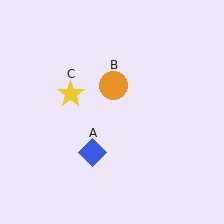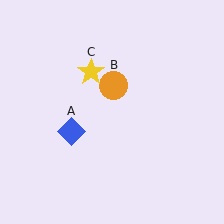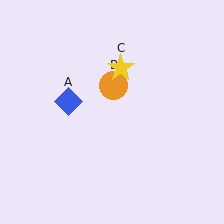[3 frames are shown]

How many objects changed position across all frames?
2 objects changed position: blue diamond (object A), yellow star (object C).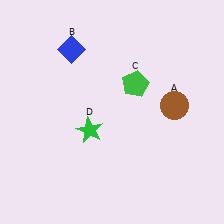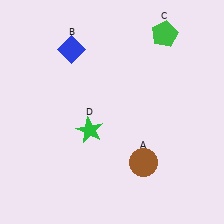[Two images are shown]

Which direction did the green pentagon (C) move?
The green pentagon (C) moved up.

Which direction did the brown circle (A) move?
The brown circle (A) moved down.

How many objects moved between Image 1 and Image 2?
2 objects moved between the two images.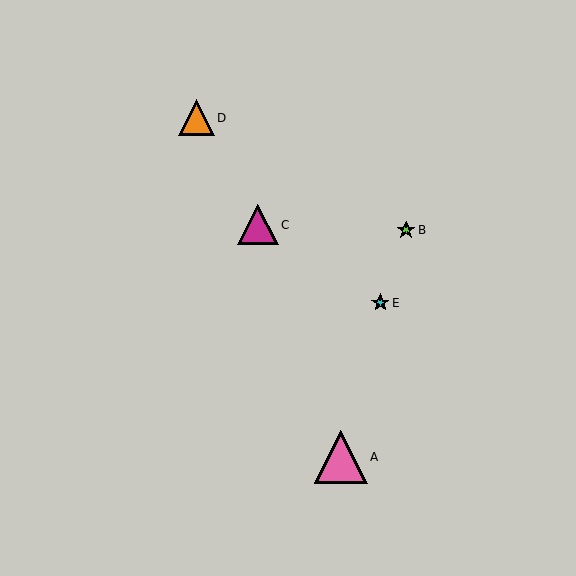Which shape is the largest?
The pink triangle (labeled A) is the largest.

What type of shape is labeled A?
Shape A is a pink triangle.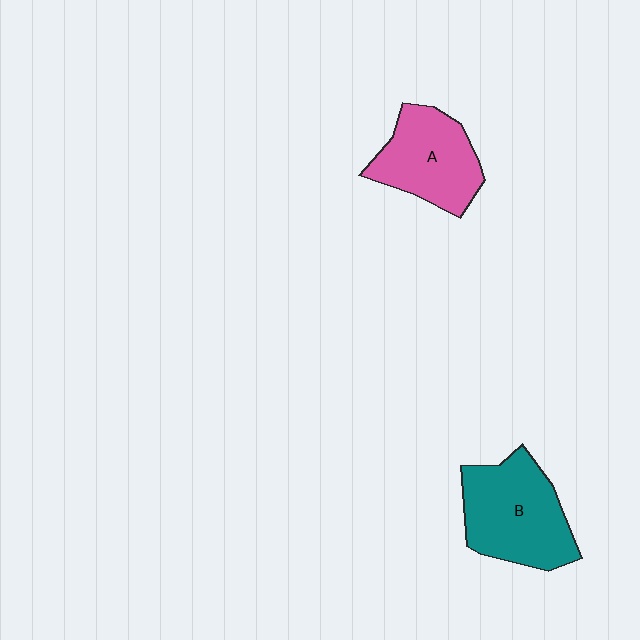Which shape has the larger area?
Shape B (teal).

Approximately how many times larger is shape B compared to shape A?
Approximately 1.2 times.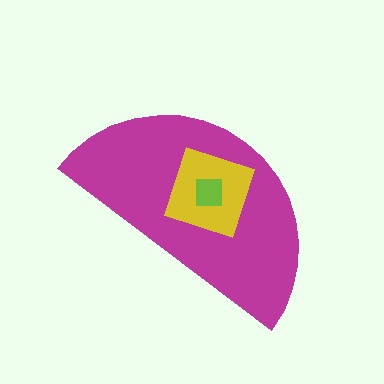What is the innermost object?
The lime square.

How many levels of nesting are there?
3.